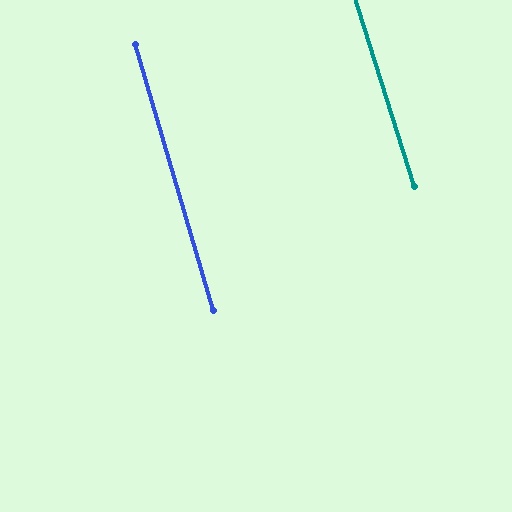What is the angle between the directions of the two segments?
Approximately 1 degree.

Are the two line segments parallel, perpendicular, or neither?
Parallel — their directions differ by only 1.2°.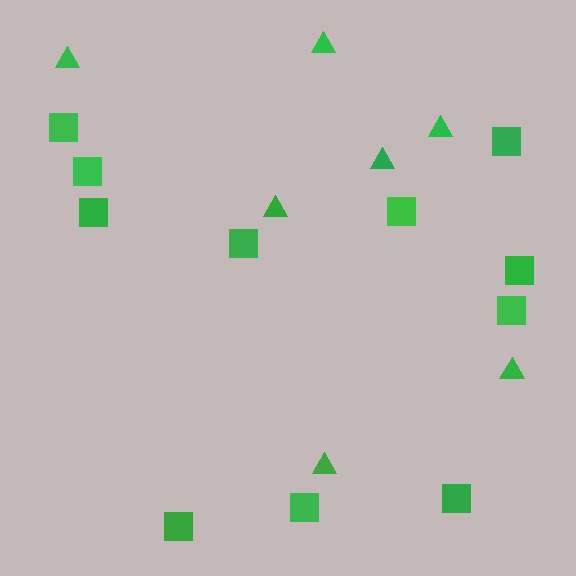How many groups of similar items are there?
There are 2 groups: one group of triangles (7) and one group of squares (11).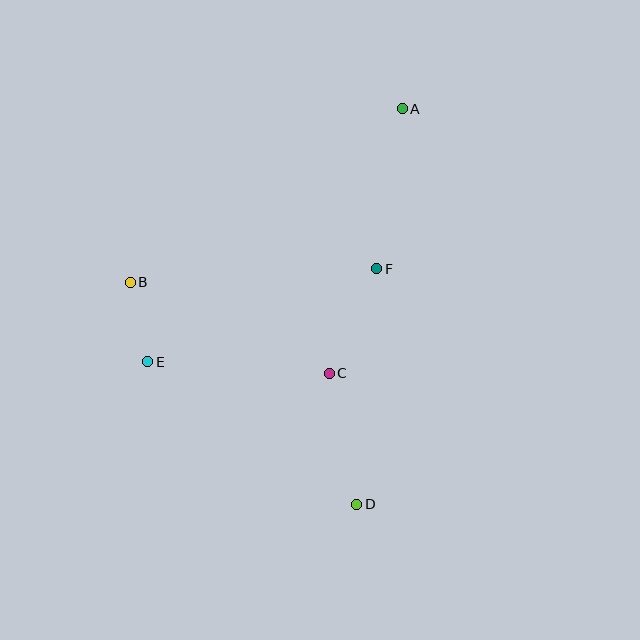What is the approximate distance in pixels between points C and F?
The distance between C and F is approximately 115 pixels.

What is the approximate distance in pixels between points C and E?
The distance between C and E is approximately 182 pixels.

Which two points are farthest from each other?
Points A and D are farthest from each other.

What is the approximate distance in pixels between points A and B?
The distance between A and B is approximately 322 pixels.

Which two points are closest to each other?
Points B and E are closest to each other.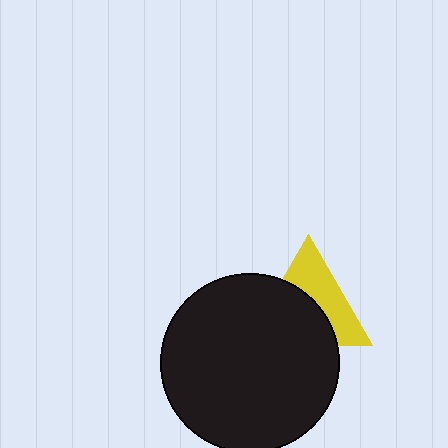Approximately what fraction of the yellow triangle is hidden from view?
Roughly 52% of the yellow triangle is hidden behind the black circle.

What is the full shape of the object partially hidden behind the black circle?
The partially hidden object is a yellow triangle.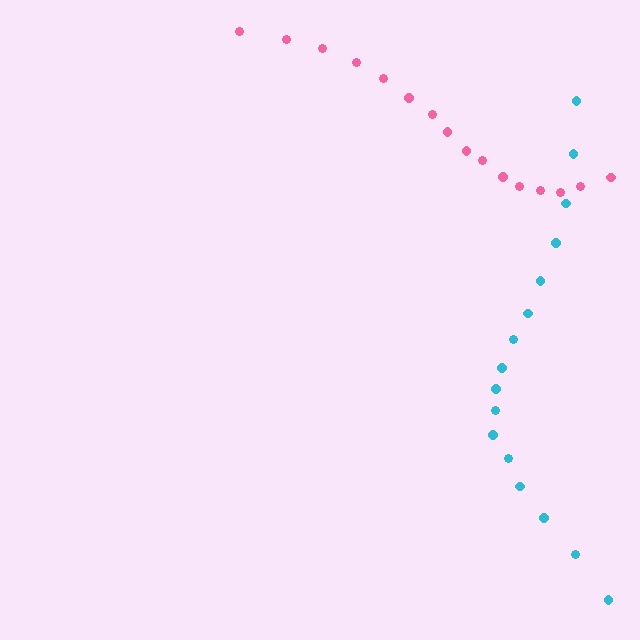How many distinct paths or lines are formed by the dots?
There are 2 distinct paths.